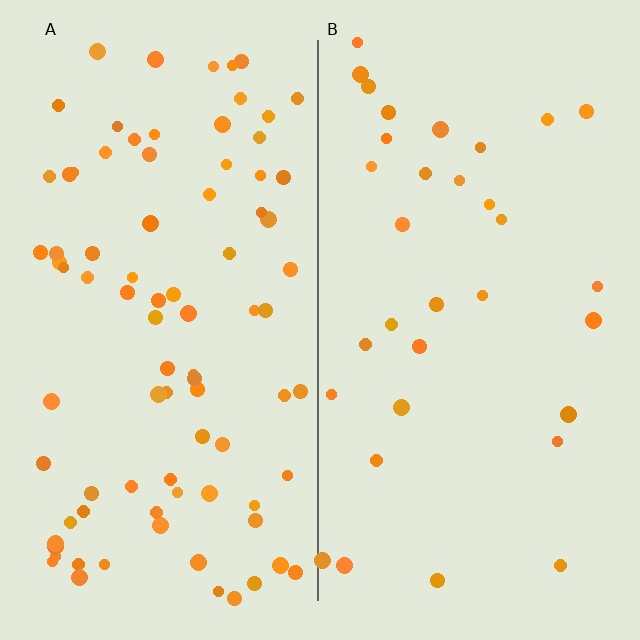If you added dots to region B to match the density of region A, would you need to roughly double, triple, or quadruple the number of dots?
Approximately triple.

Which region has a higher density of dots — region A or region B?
A (the left).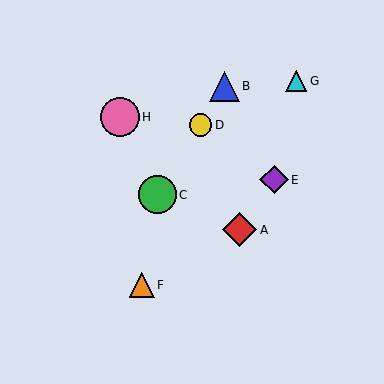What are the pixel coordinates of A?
Object A is at (240, 230).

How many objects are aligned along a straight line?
3 objects (B, C, D) are aligned along a straight line.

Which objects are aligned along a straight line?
Objects B, C, D are aligned along a straight line.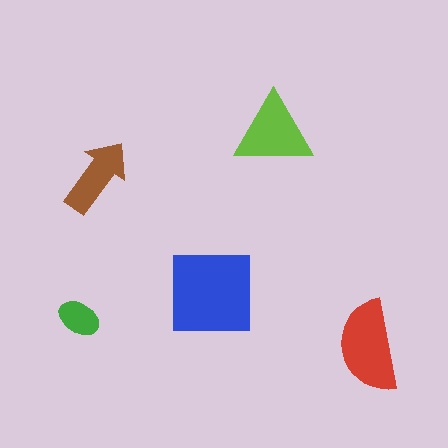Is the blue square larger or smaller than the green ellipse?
Larger.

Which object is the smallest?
The green ellipse.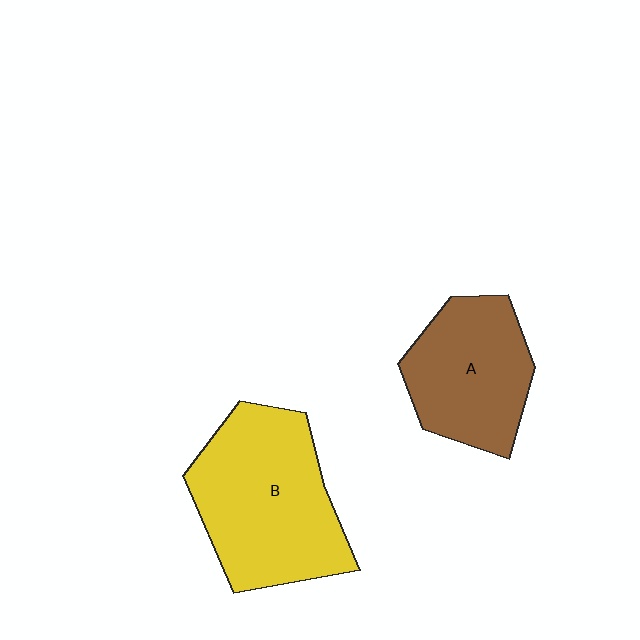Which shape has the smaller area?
Shape A (brown).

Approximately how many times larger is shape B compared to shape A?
Approximately 1.4 times.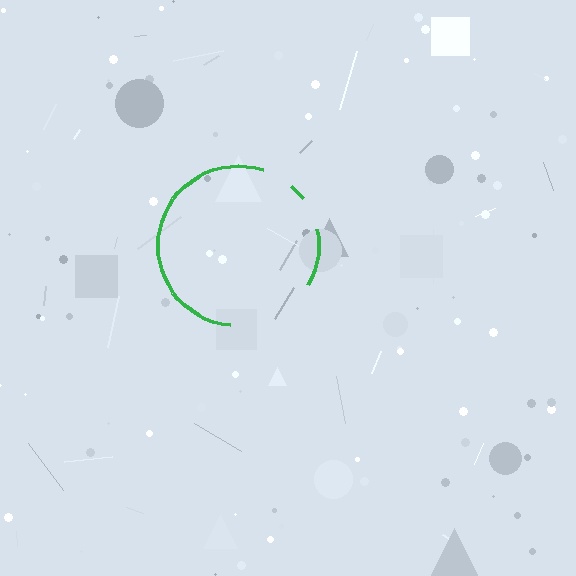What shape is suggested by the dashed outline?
The dashed outline suggests a circle.